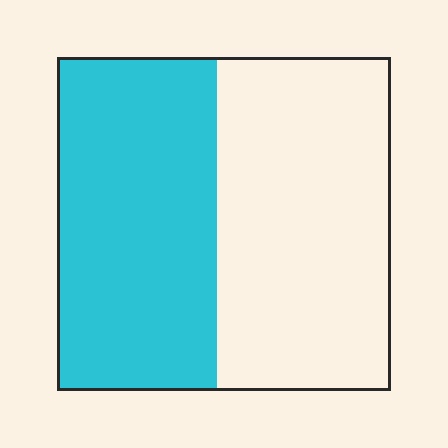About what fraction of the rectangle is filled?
About one half (1/2).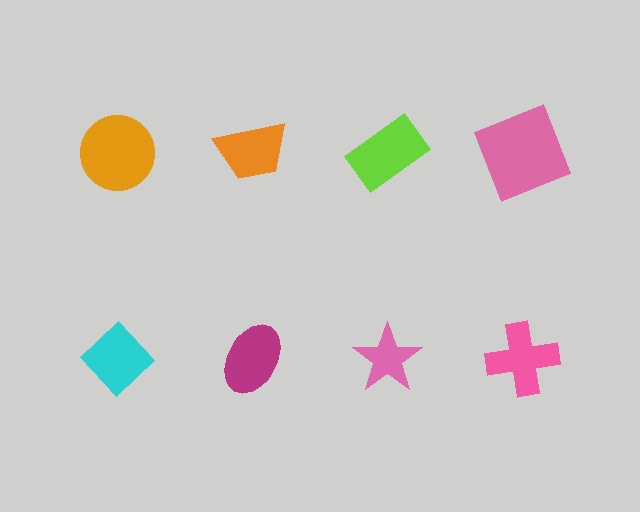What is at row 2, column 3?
A pink star.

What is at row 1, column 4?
A pink square.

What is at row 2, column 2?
A magenta ellipse.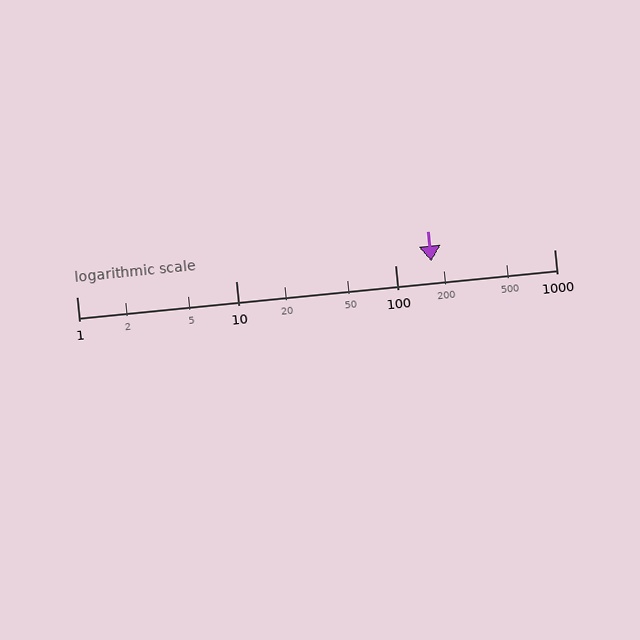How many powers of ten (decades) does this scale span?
The scale spans 3 decades, from 1 to 1000.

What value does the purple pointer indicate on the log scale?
The pointer indicates approximately 170.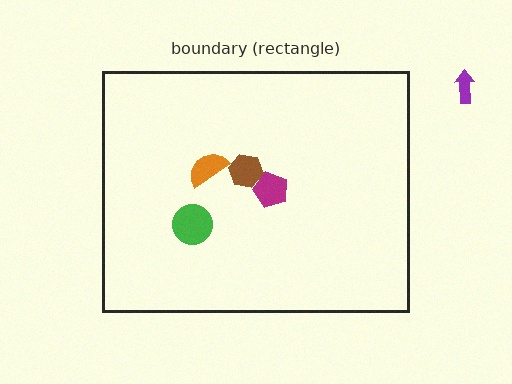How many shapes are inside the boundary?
4 inside, 1 outside.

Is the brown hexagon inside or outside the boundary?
Inside.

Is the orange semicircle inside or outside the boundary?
Inside.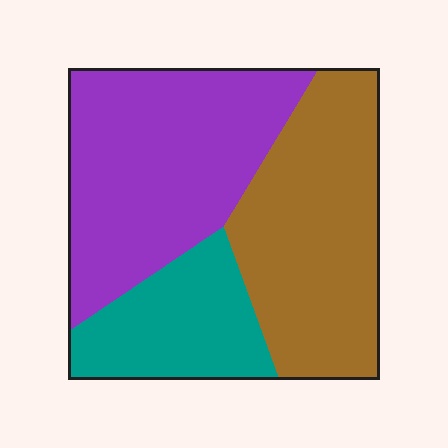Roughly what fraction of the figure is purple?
Purple covers roughly 40% of the figure.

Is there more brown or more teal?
Brown.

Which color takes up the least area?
Teal, at roughly 20%.